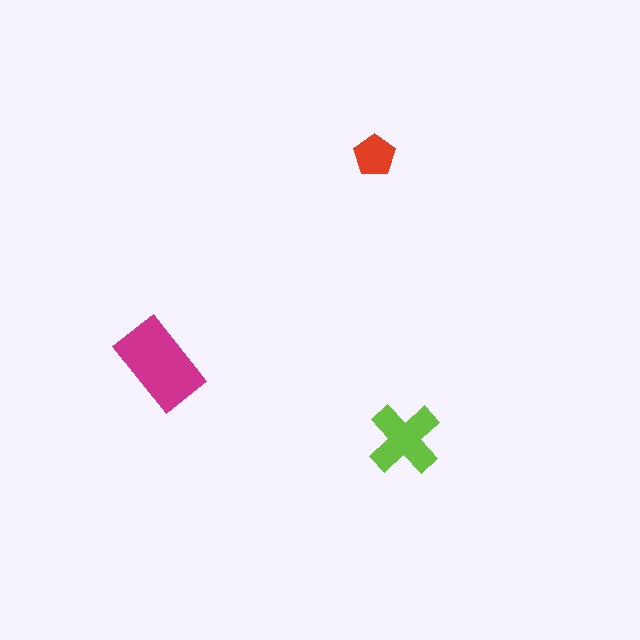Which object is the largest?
The magenta rectangle.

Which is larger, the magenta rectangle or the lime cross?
The magenta rectangle.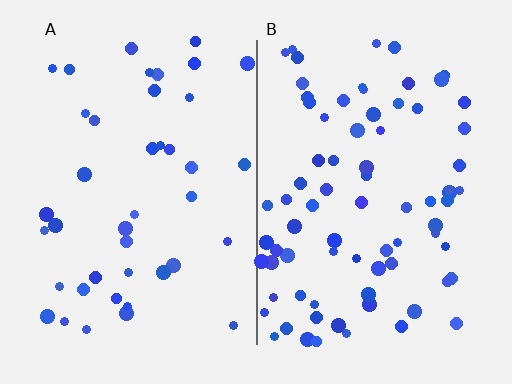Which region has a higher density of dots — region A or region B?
B (the right).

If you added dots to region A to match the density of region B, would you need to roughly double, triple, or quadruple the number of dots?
Approximately double.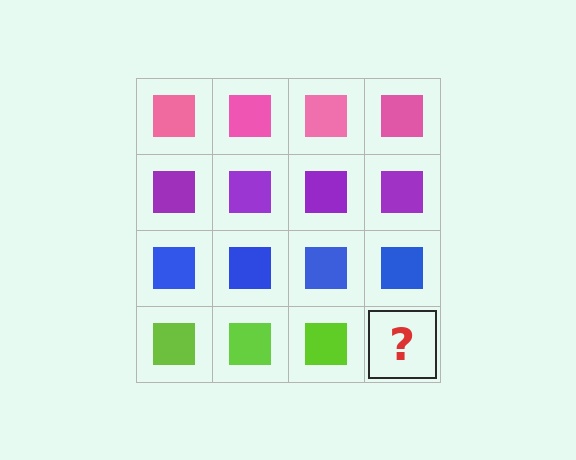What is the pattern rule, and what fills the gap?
The rule is that each row has a consistent color. The gap should be filled with a lime square.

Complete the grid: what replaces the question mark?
The question mark should be replaced with a lime square.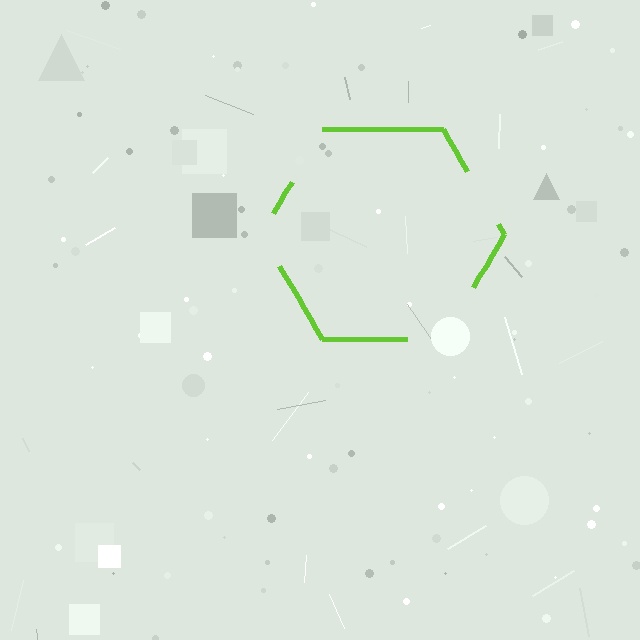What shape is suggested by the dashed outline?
The dashed outline suggests a hexagon.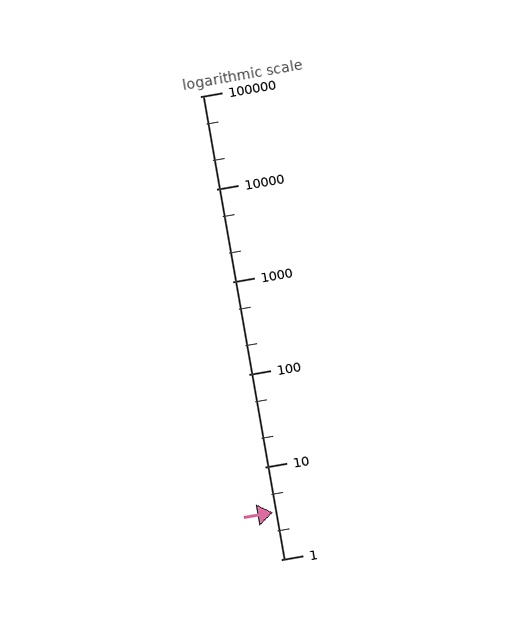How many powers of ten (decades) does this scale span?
The scale spans 5 decades, from 1 to 100000.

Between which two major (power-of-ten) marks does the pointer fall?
The pointer is between 1 and 10.